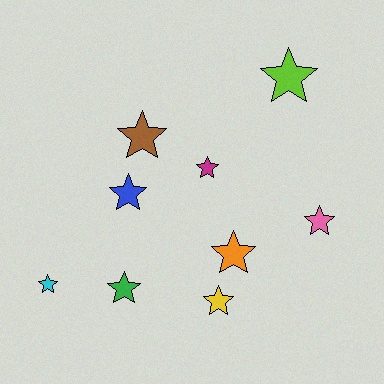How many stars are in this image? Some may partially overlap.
There are 9 stars.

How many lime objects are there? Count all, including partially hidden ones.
There is 1 lime object.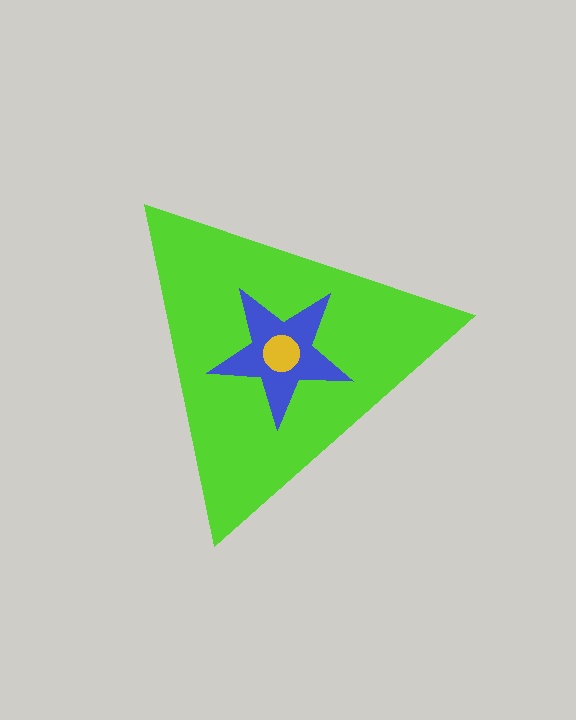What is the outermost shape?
The lime triangle.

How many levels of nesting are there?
3.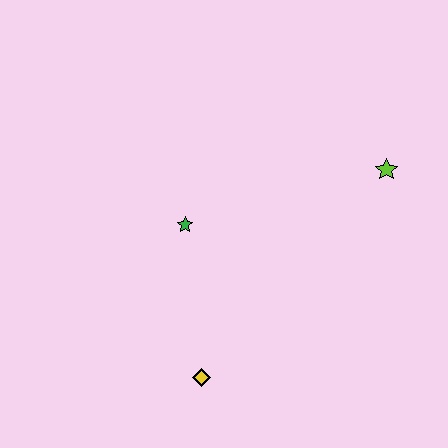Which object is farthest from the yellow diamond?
The lime star is farthest from the yellow diamond.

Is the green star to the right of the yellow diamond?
No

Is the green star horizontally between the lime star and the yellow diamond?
No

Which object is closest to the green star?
The yellow diamond is closest to the green star.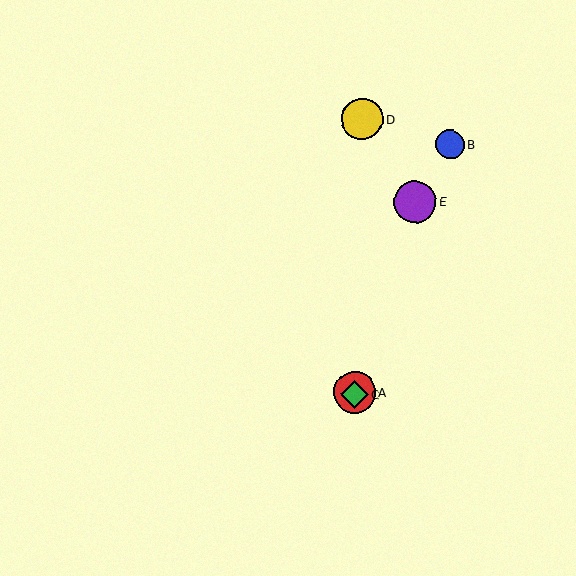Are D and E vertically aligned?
No, D is at x≈362 and E is at x≈415.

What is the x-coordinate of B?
Object B is at x≈450.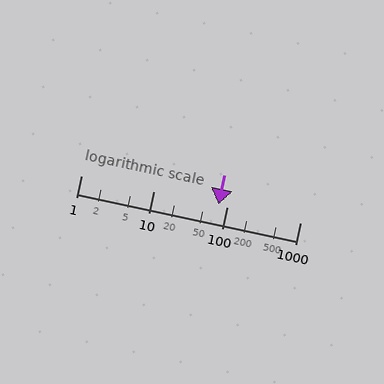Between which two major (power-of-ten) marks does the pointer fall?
The pointer is between 10 and 100.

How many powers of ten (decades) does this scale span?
The scale spans 3 decades, from 1 to 1000.